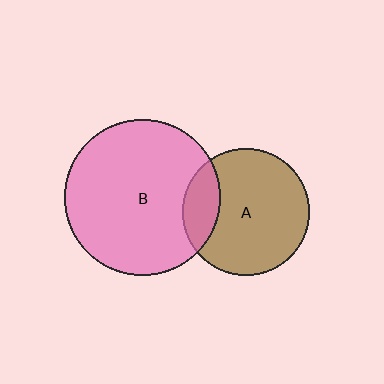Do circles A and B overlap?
Yes.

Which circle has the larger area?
Circle B (pink).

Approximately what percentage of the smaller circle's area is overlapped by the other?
Approximately 20%.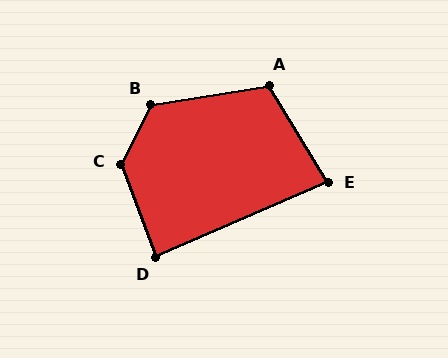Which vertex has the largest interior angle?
C, at approximately 133 degrees.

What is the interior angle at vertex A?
Approximately 112 degrees (obtuse).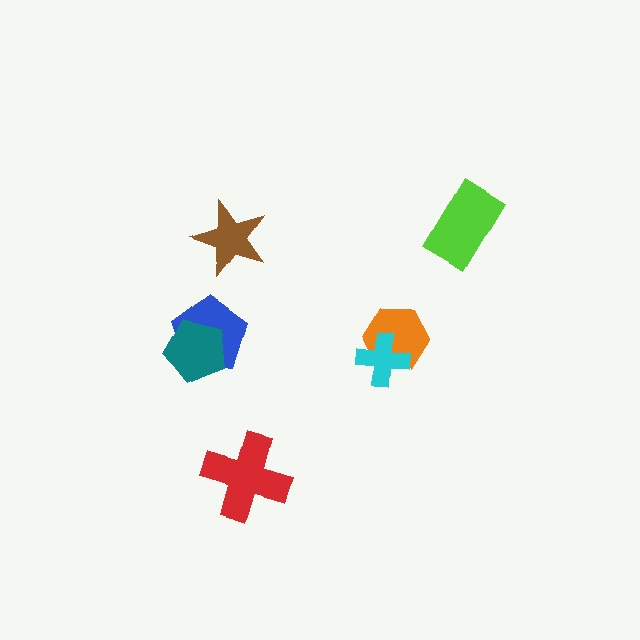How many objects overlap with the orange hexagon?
1 object overlaps with the orange hexagon.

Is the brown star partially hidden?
No, no other shape covers it.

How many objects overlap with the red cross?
0 objects overlap with the red cross.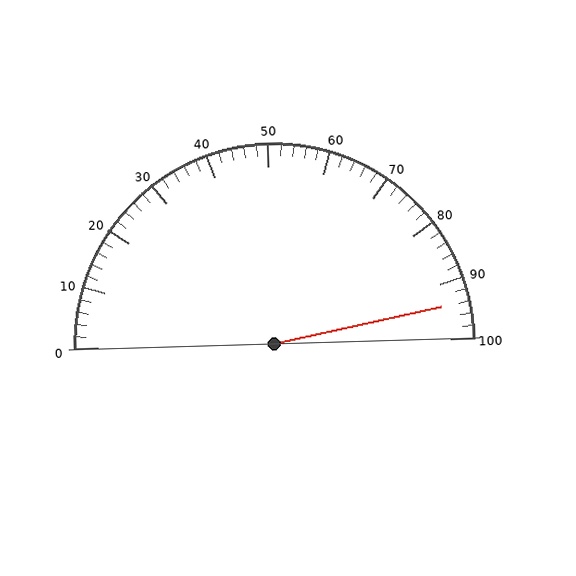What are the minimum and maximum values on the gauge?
The gauge ranges from 0 to 100.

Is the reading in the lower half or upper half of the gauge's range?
The reading is in the upper half of the range (0 to 100).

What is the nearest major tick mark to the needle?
The nearest major tick mark is 90.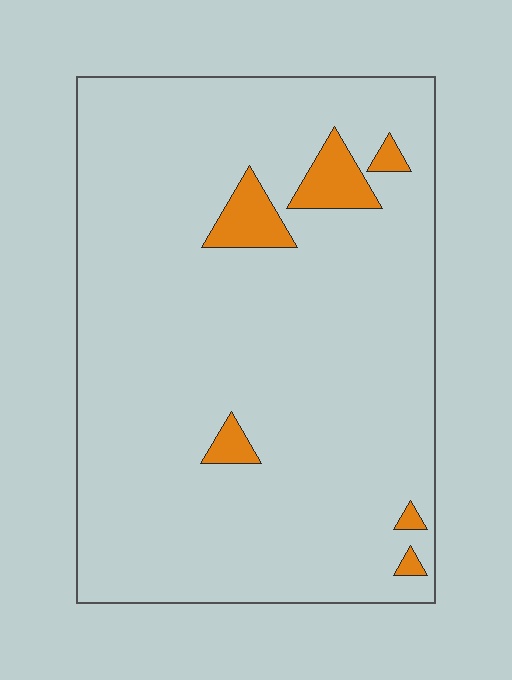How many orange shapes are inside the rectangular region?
6.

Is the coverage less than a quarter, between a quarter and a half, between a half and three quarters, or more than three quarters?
Less than a quarter.